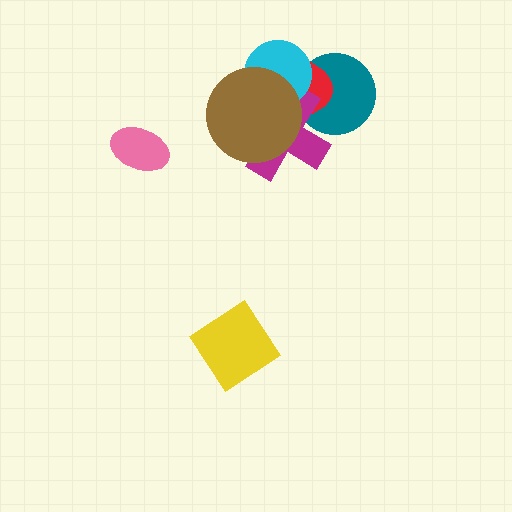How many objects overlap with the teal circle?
3 objects overlap with the teal circle.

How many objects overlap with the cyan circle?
4 objects overlap with the cyan circle.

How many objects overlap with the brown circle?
3 objects overlap with the brown circle.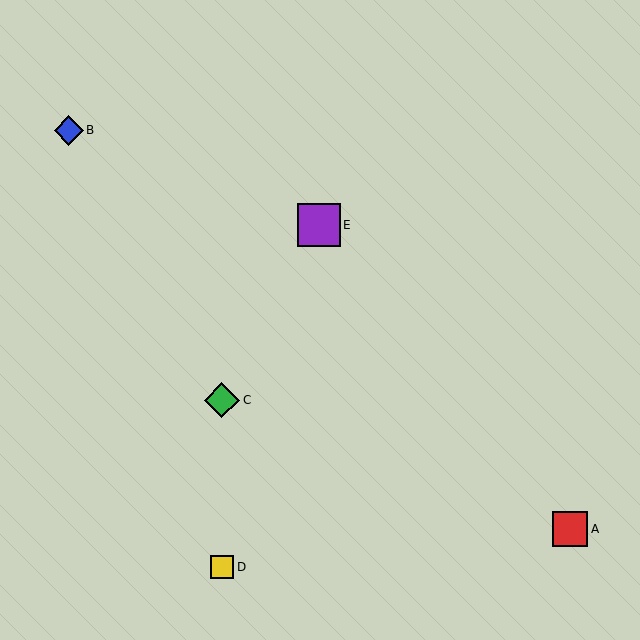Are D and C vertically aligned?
Yes, both are at x≈222.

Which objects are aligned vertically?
Objects C, D are aligned vertically.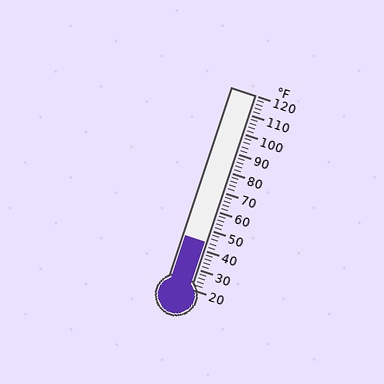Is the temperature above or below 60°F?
The temperature is below 60°F.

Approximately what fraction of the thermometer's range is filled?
The thermometer is filled to approximately 25% of its range.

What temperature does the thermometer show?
The thermometer shows approximately 44°F.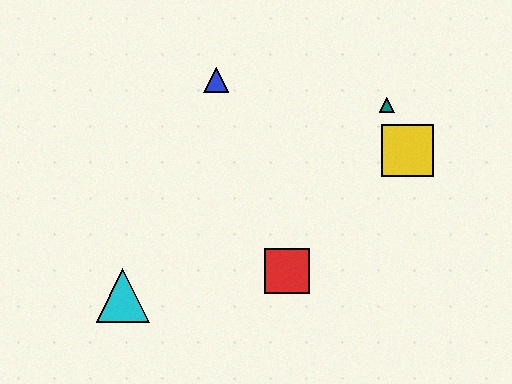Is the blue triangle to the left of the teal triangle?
Yes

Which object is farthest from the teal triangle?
The cyan triangle is farthest from the teal triangle.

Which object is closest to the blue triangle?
The teal triangle is closest to the blue triangle.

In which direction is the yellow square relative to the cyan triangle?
The yellow square is to the right of the cyan triangle.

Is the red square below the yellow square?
Yes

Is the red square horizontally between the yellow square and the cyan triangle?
Yes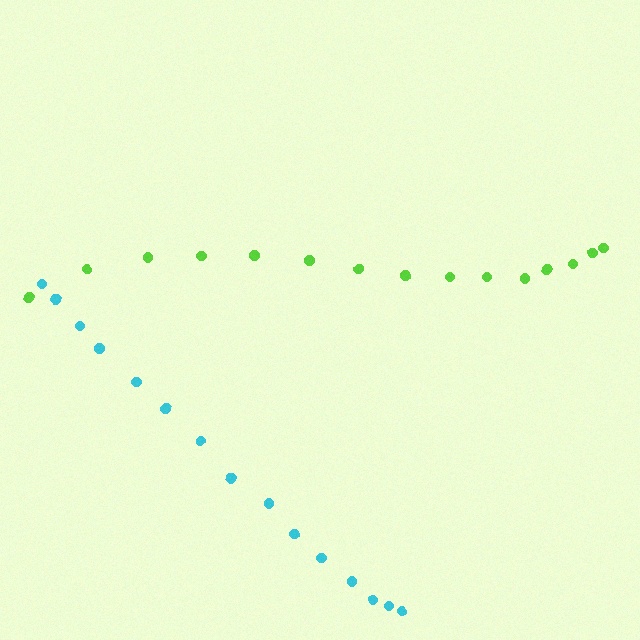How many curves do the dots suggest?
There are 2 distinct paths.